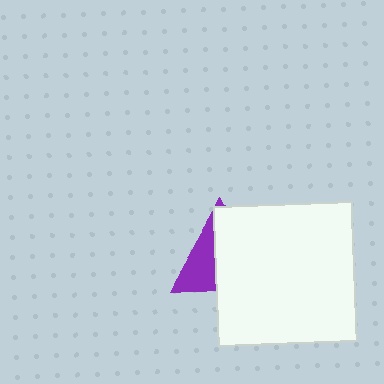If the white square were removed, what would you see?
You would see the complete purple triangle.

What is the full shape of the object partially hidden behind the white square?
The partially hidden object is a purple triangle.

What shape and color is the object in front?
The object in front is a white square.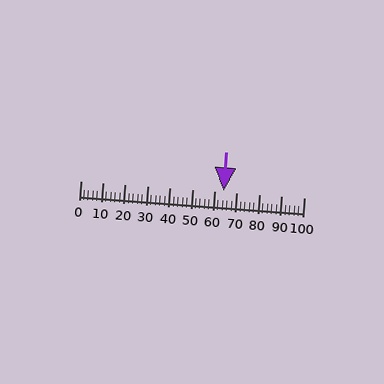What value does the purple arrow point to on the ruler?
The purple arrow points to approximately 64.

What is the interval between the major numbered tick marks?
The major tick marks are spaced 10 units apart.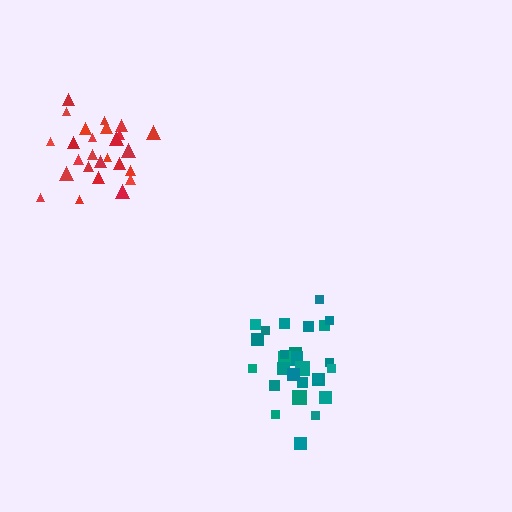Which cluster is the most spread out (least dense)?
Red.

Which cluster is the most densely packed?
Teal.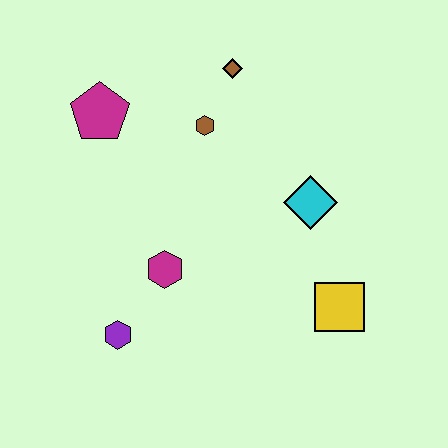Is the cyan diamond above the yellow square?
Yes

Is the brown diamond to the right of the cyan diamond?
No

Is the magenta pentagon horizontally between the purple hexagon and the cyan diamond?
No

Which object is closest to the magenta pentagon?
The brown hexagon is closest to the magenta pentagon.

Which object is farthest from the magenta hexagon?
The brown diamond is farthest from the magenta hexagon.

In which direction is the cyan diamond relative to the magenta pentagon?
The cyan diamond is to the right of the magenta pentagon.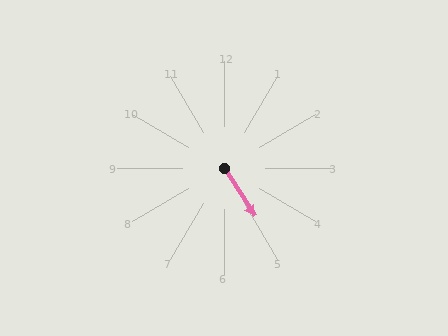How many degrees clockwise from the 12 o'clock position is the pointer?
Approximately 148 degrees.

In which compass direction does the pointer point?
Southeast.